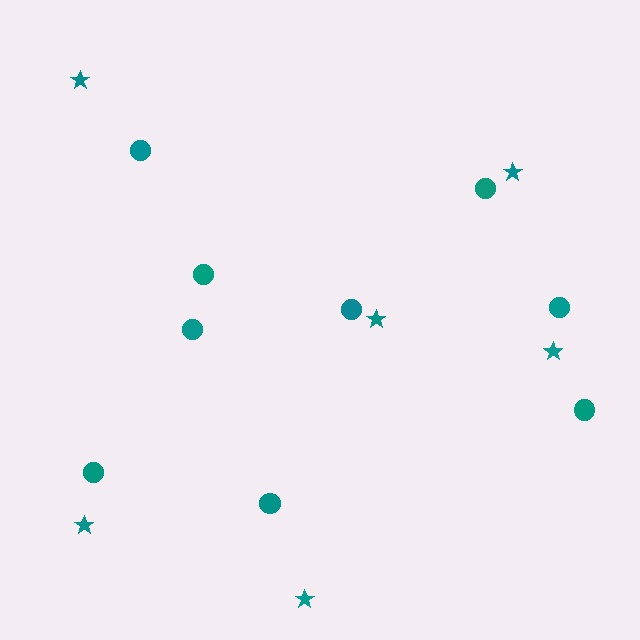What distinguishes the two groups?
There are 2 groups: one group of stars (6) and one group of circles (9).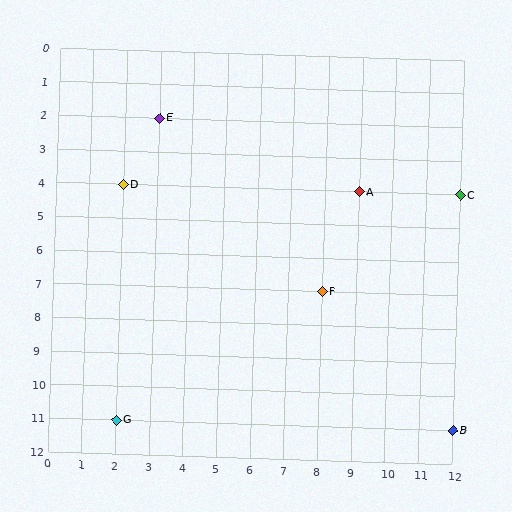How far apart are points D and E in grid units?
Points D and E are 1 column and 2 rows apart (about 2.2 grid units diagonally).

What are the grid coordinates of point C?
Point C is at grid coordinates (12, 4).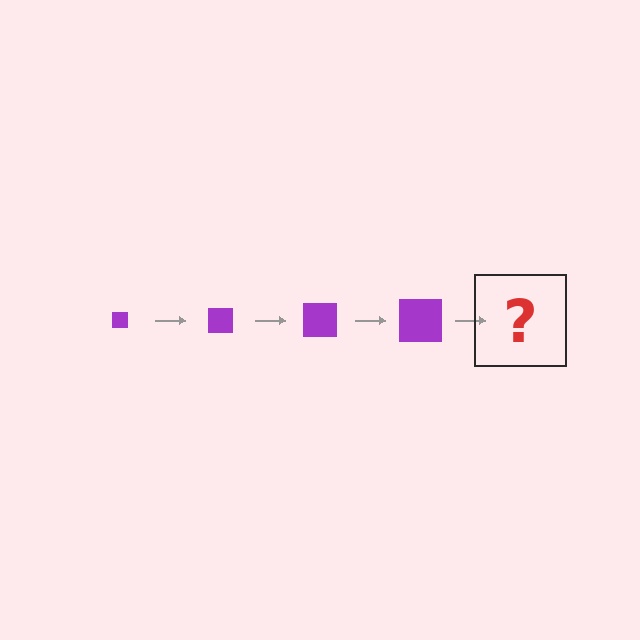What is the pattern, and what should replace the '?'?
The pattern is that the square gets progressively larger each step. The '?' should be a purple square, larger than the previous one.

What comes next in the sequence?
The next element should be a purple square, larger than the previous one.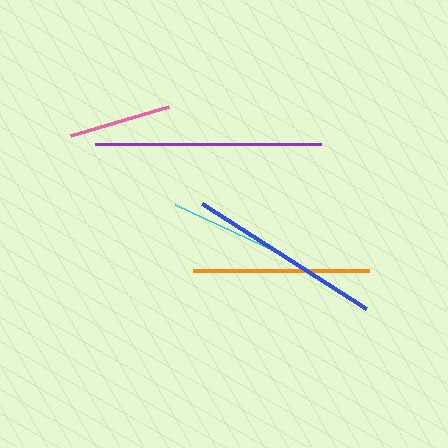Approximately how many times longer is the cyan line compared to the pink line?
The cyan line is approximately 1.3 times the length of the pink line.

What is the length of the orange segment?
The orange segment is approximately 176 pixels long.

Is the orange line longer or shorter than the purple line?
The purple line is longer than the orange line.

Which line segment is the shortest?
The pink line is the shortest at approximately 101 pixels.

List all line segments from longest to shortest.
From longest to shortest: purple, blue, orange, cyan, pink.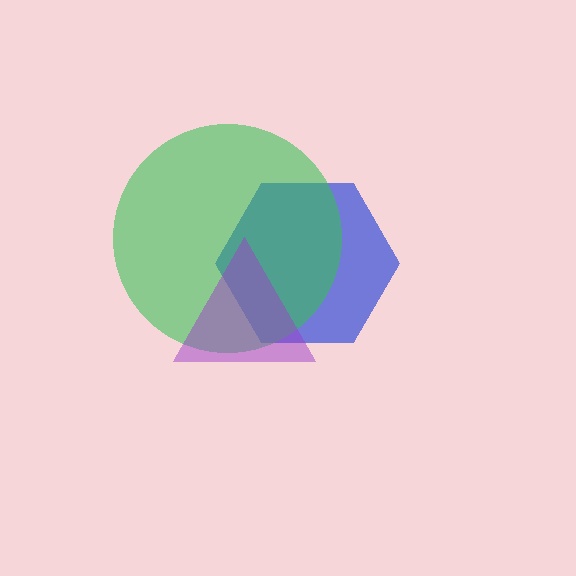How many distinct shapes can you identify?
There are 3 distinct shapes: a blue hexagon, a green circle, a purple triangle.